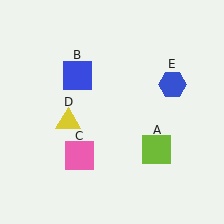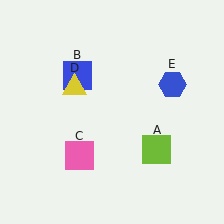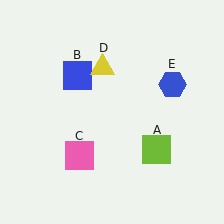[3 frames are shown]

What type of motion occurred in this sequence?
The yellow triangle (object D) rotated clockwise around the center of the scene.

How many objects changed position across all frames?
1 object changed position: yellow triangle (object D).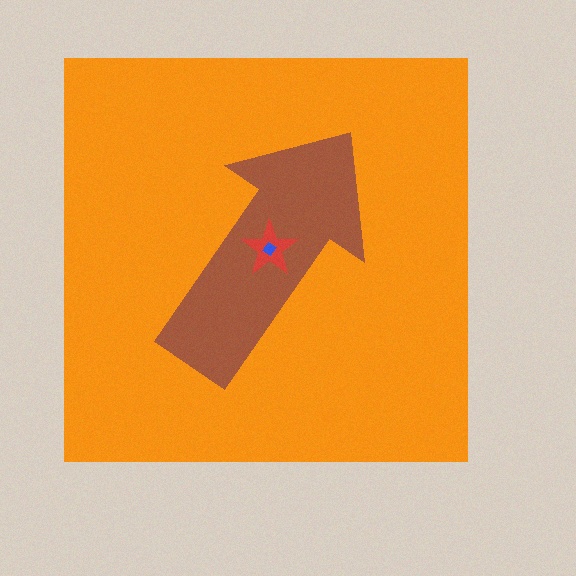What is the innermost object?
The blue diamond.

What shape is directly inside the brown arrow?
The red star.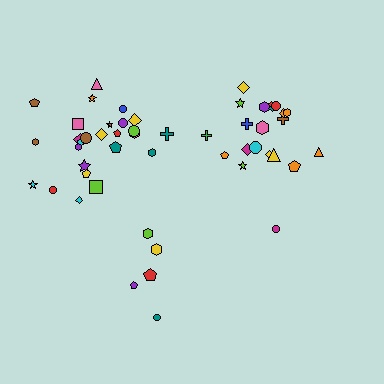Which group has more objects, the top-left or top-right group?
The top-left group.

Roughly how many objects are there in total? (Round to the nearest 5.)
Roughly 50 objects in total.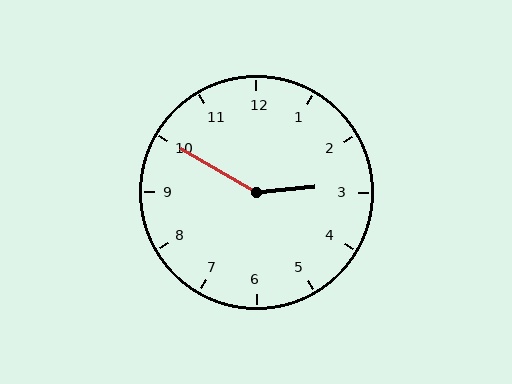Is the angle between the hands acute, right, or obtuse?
It is obtuse.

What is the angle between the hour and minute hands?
Approximately 145 degrees.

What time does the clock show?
2:50.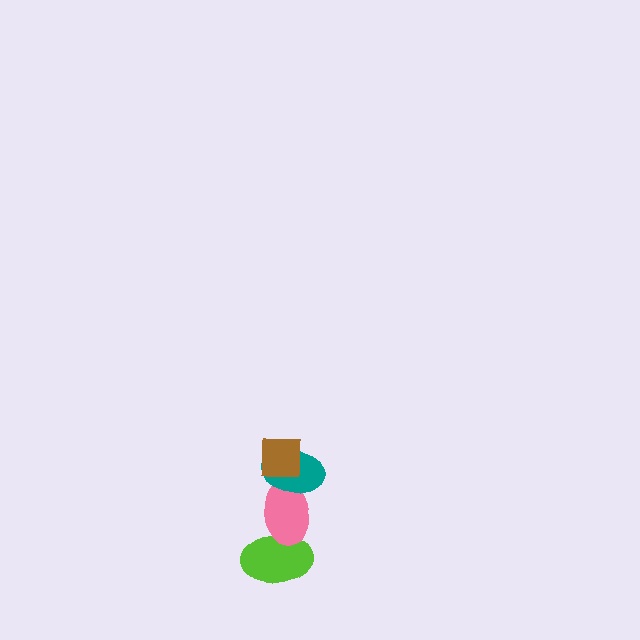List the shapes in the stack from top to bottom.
From top to bottom: the brown square, the teal ellipse, the pink ellipse, the lime ellipse.